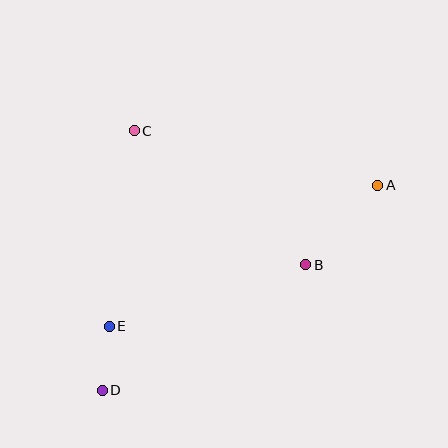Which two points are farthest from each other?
Points A and D are farthest from each other.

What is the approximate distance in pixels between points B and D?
The distance between B and D is approximately 239 pixels.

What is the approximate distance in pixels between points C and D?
The distance between C and D is approximately 262 pixels.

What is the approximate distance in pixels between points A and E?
The distance between A and E is approximately 303 pixels.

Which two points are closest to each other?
Points D and E are closest to each other.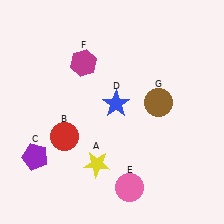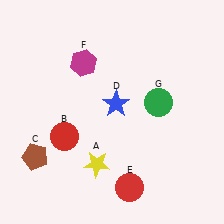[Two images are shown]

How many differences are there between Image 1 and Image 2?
There are 3 differences between the two images.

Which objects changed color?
C changed from purple to brown. E changed from pink to red. G changed from brown to green.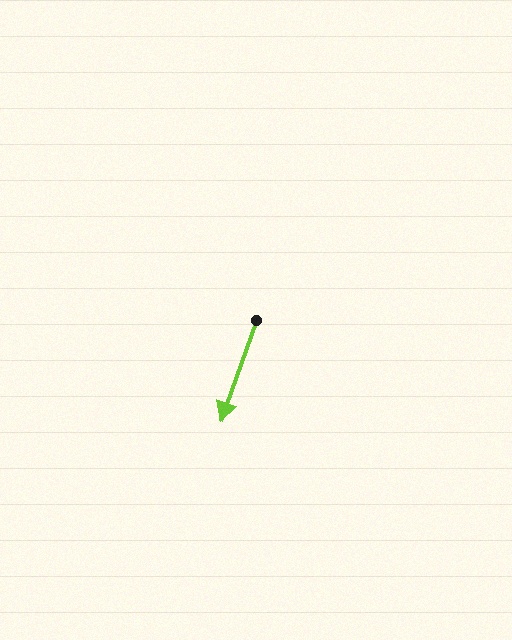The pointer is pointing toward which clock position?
Roughly 7 o'clock.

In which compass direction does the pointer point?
South.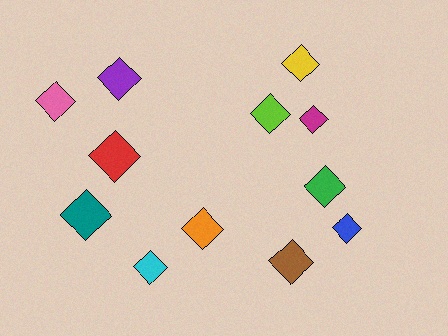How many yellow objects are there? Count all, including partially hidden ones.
There is 1 yellow object.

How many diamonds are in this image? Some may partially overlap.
There are 12 diamonds.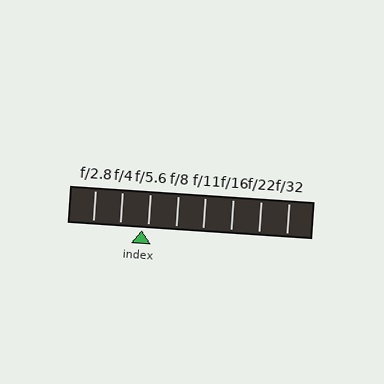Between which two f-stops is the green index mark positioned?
The index mark is between f/4 and f/5.6.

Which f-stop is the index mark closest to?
The index mark is closest to f/5.6.